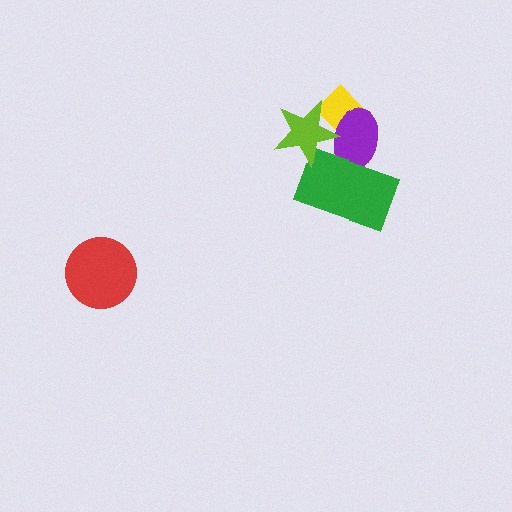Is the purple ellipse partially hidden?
Yes, it is partially covered by another shape.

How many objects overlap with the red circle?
0 objects overlap with the red circle.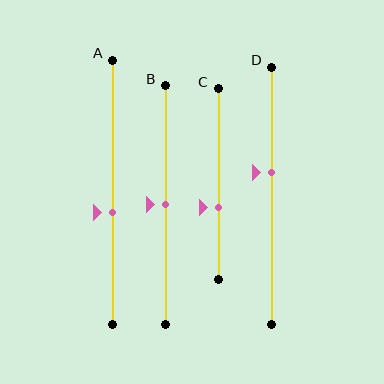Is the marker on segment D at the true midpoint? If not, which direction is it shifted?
No, the marker on segment D is shifted upward by about 9% of the segment length.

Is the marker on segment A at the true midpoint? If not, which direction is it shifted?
No, the marker on segment A is shifted downward by about 8% of the segment length.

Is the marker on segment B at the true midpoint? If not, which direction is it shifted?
Yes, the marker on segment B is at the true midpoint.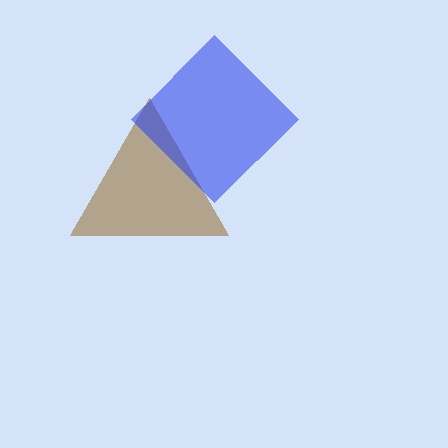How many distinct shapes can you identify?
There are 2 distinct shapes: a brown triangle, a blue diamond.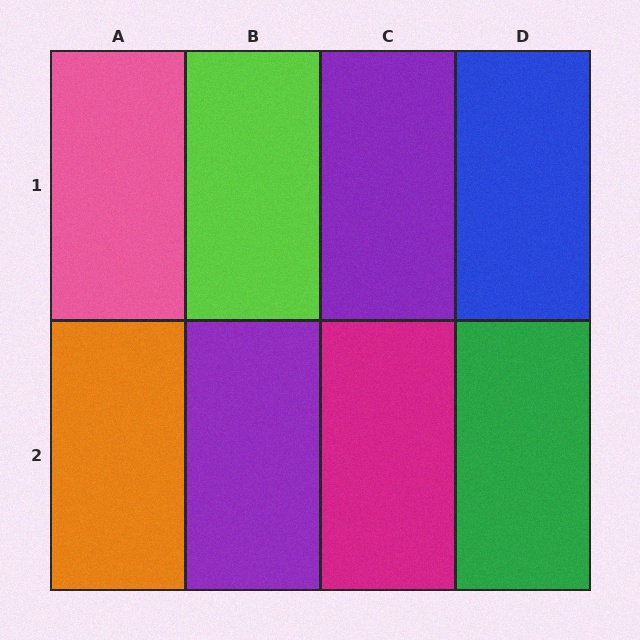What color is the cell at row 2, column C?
Magenta.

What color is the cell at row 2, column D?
Green.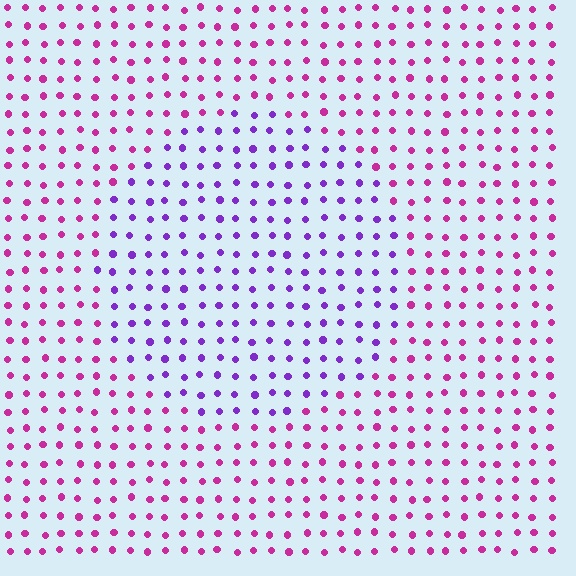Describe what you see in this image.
The image is filled with small magenta elements in a uniform arrangement. A circle-shaped region is visible where the elements are tinted to a slightly different hue, forming a subtle color boundary.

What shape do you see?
I see a circle.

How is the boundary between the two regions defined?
The boundary is defined purely by a slight shift in hue (about 45 degrees). Spacing, size, and orientation are identical on both sides.